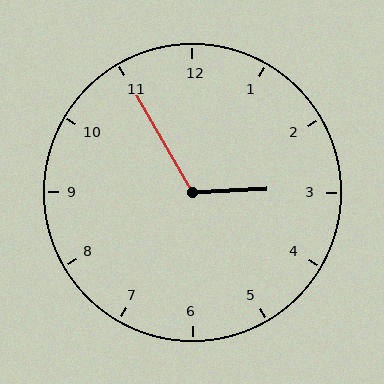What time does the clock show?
2:55.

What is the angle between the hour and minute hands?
Approximately 118 degrees.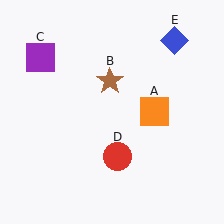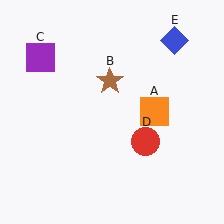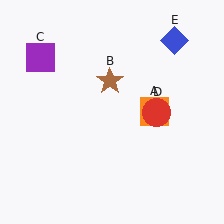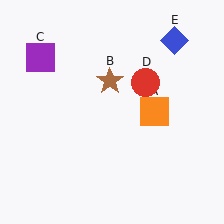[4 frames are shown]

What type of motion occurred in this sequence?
The red circle (object D) rotated counterclockwise around the center of the scene.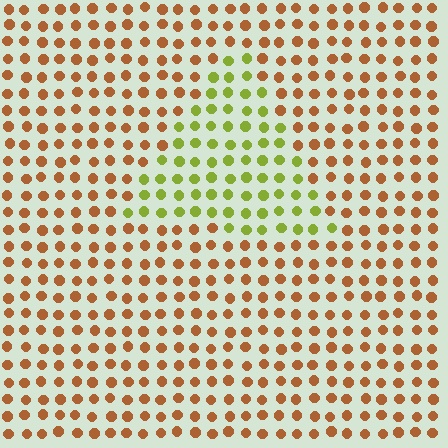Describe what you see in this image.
The image is filled with small brown elements in a uniform arrangement. A triangle-shaped region is visible where the elements are tinted to a slightly different hue, forming a subtle color boundary.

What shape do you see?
I see a triangle.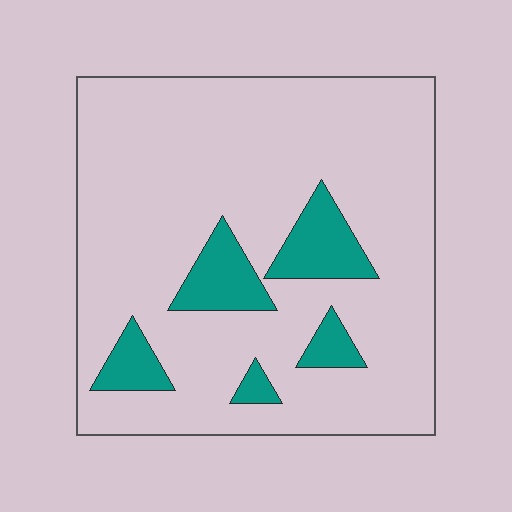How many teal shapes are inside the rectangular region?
5.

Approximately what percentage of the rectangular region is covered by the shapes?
Approximately 15%.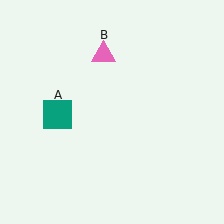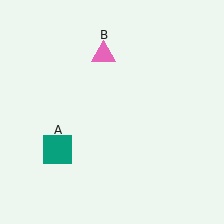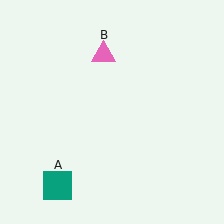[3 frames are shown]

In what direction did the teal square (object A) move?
The teal square (object A) moved down.